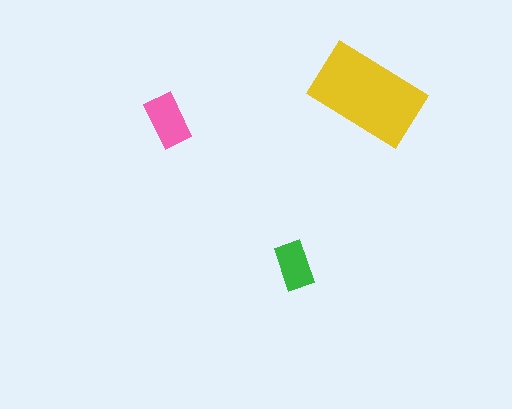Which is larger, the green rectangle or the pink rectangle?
The pink one.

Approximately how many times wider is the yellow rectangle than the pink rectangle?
About 2 times wider.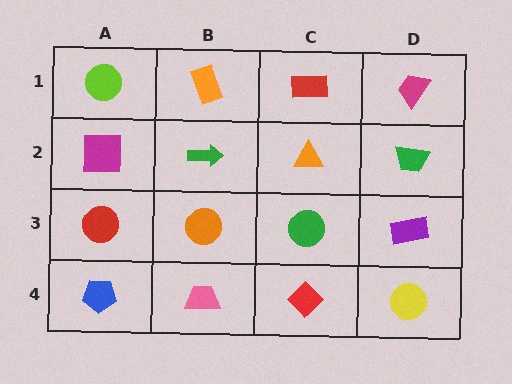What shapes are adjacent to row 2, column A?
A lime circle (row 1, column A), a red circle (row 3, column A), a green arrow (row 2, column B).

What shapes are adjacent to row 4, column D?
A purple rectangle (row 3, column D), a red diamond (row 4, column C).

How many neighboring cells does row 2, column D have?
3.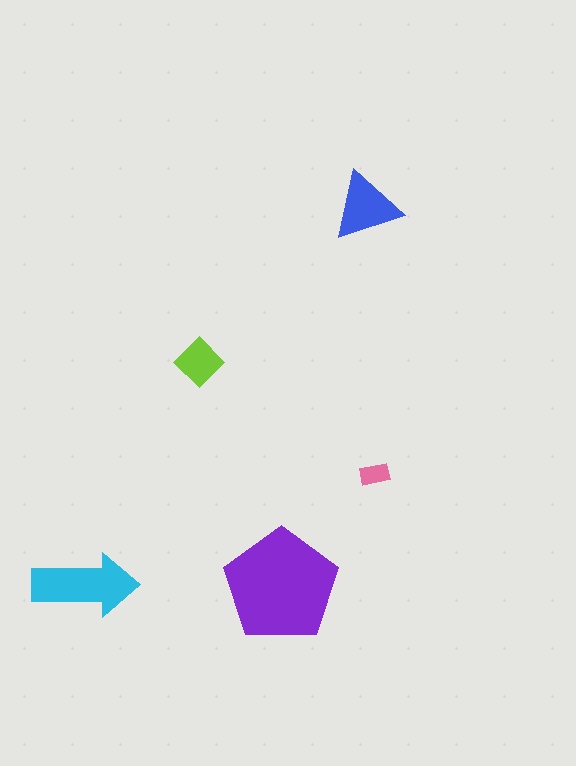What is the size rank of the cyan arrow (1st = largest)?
2nd.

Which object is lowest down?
The purple pentagon is bottommost.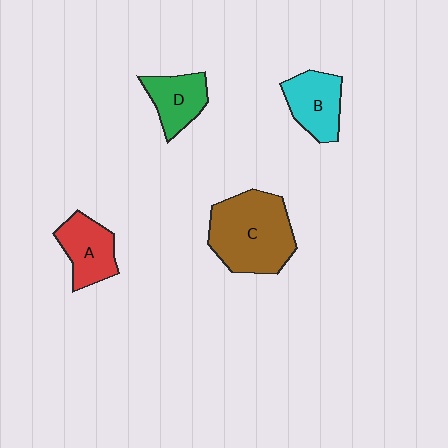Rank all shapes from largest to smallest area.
From largest to smallest: C (brown), B (cyan), A (red), D (green).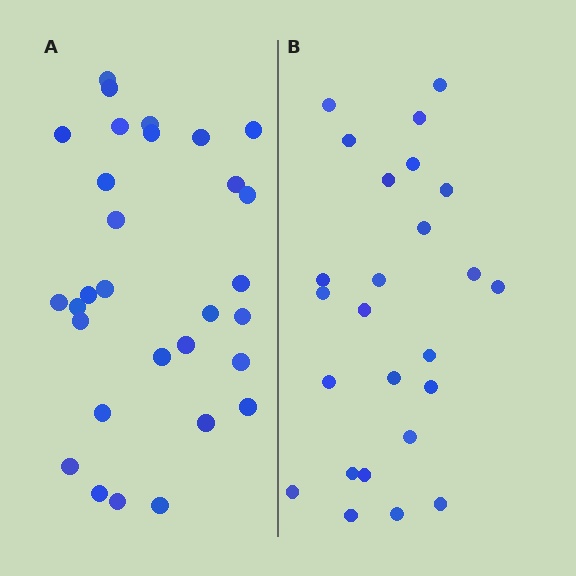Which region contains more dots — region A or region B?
Region A (the left region) has more dots.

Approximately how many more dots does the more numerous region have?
Region A has about 5 more dots than region B.